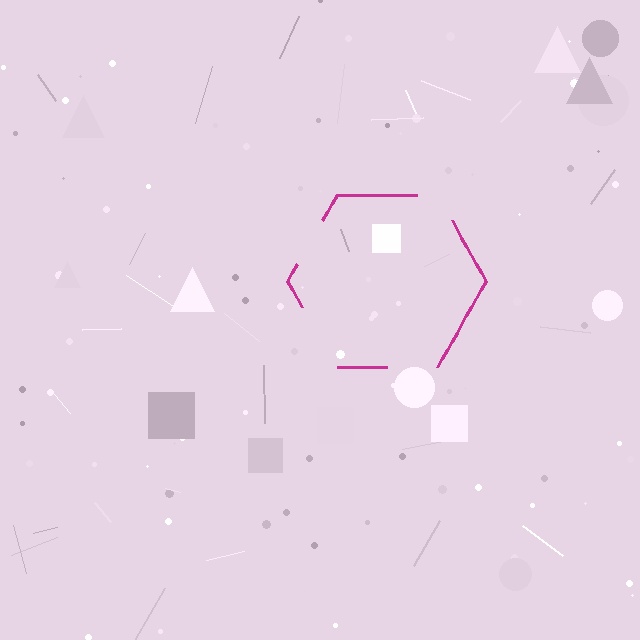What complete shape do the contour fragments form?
The contour fragments form a hexagon.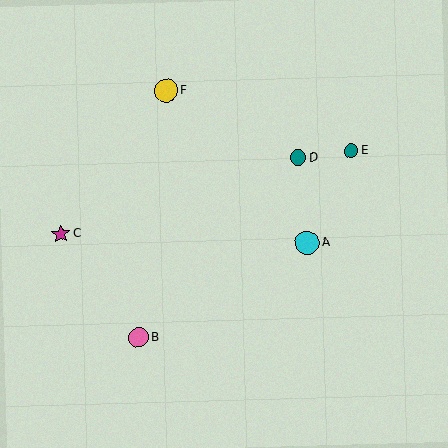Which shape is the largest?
The cyan circle (labeled A) is the largest.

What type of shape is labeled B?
Shape B is a pink circle.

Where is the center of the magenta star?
The center of the magenta star is at (61, 234).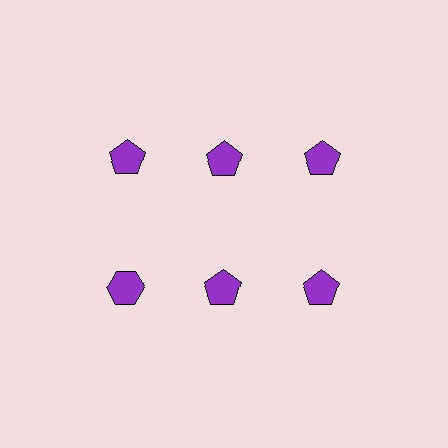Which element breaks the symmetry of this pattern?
The purple hexagon in the second row, leftmost column breaks the symmetry. All other shapes are purple pentagons.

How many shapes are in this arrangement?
There are 6 shapes arranged in a grid pattern.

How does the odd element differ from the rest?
It has a different shape: hexagon instead of pentagon.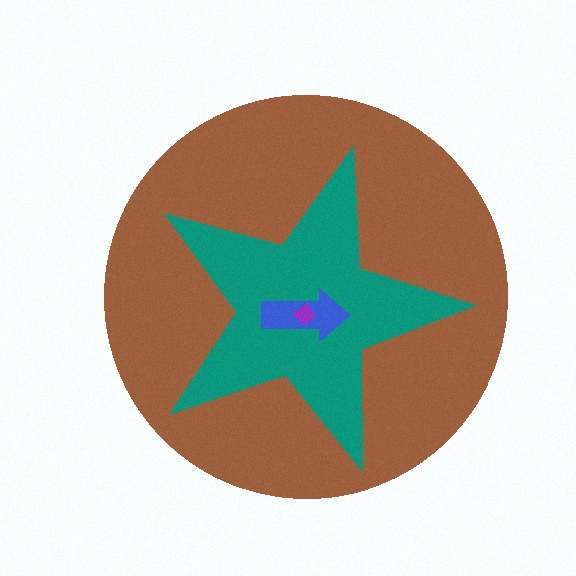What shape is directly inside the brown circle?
The teal star.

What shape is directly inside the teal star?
The blue arrow.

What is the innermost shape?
The purple diamond.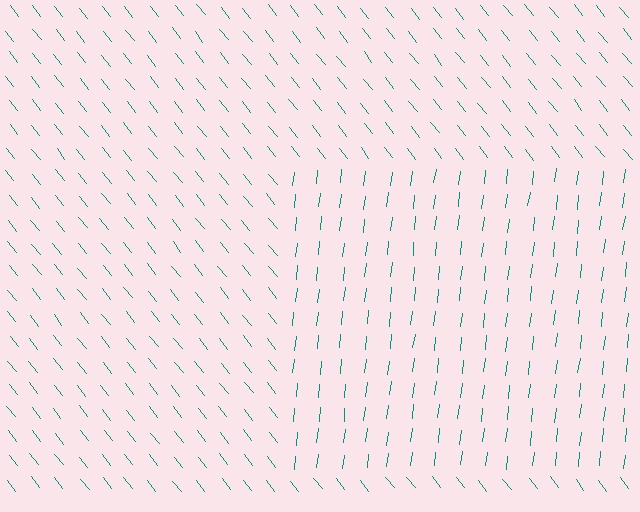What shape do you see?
I see a rectangle.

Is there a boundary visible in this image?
Yes, there is a texture boundary formed by a change in line orientation.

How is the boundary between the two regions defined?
The boundary is defined purely by a change in line orientation (approximately 45 degrees difference). All lines are the same color and thickness.